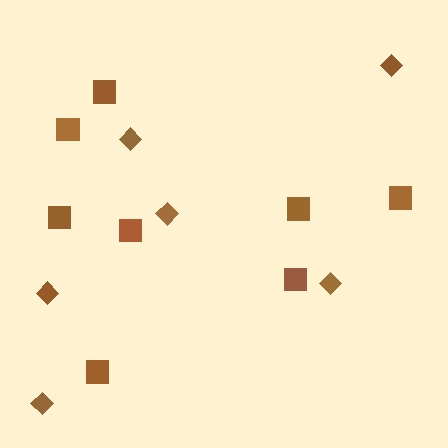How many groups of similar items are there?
There are 2 groups: one group of squares (8) and one group of diamonds (6).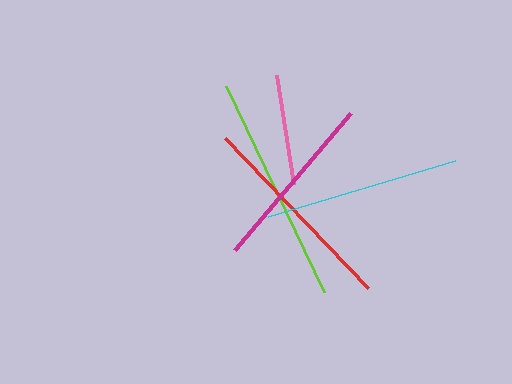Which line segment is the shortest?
The pink line is the shortest at approximately 110 pixels.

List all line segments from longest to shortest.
From longest to shortest: lime, red, cyan, magenta, pink.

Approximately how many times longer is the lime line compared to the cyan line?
The lime line is approximately 1.2 times the length of the cyan line.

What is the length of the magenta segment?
The magenta segment is approximately 180 pixels long.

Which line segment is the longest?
The lime line is the longest at approximately 228 pixels.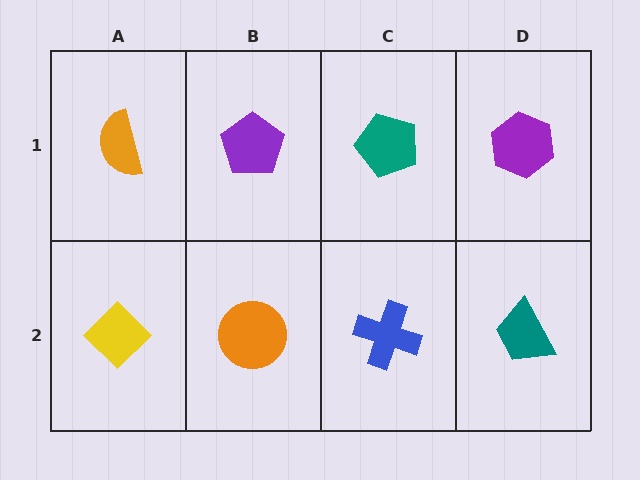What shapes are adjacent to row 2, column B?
A purple pentagon (row 1, column B), a yellow diamond (row 2, column A), a blue cross (row 2, column C).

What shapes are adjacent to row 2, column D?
A purple hexagon (row 1, column D), a blue cross (row 2, column C).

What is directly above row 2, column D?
A purple hexagon.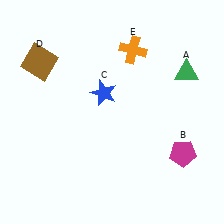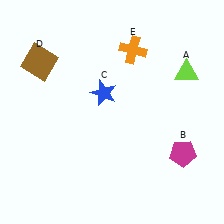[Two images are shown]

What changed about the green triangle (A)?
In Image 1, A is green. In Image 2, it changed to lime.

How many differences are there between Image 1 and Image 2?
There is 1 difference between the two images.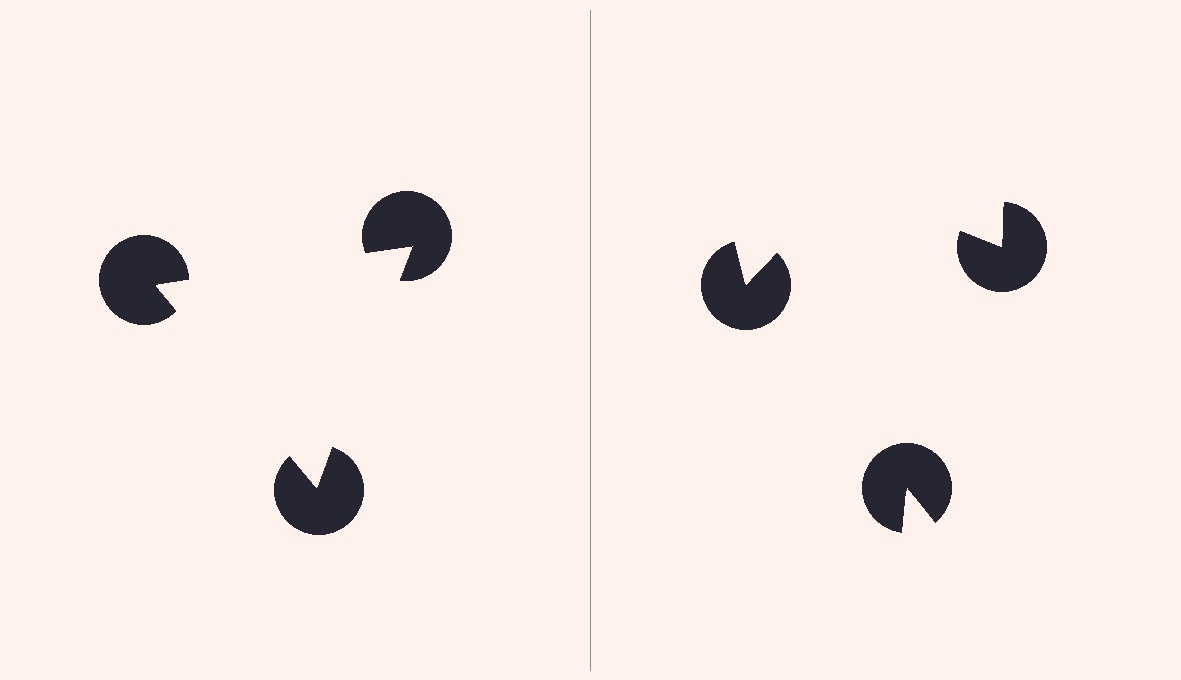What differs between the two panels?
The pac-man discs are positioned identically on both sides; only the wedge orientations differ. On the left they align to a triangle; on the right they are misaligned.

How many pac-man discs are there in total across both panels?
6 — 3 on each side.